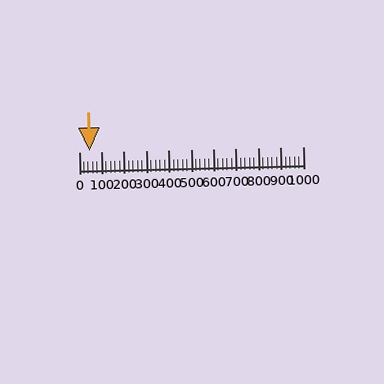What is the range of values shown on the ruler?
The ruler shows values from 0 to 1000.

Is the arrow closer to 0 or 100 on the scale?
The arrow is closer to 0.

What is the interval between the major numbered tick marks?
The major tick marks are spaced 100 units apart.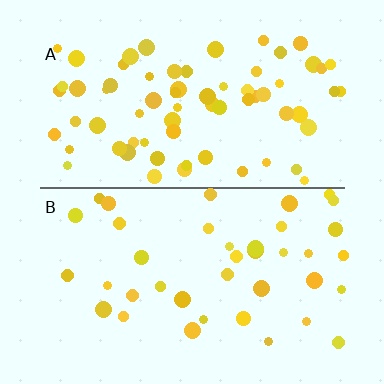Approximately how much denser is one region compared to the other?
Approximately 1.8× — region A over region B.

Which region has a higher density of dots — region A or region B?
A (the top).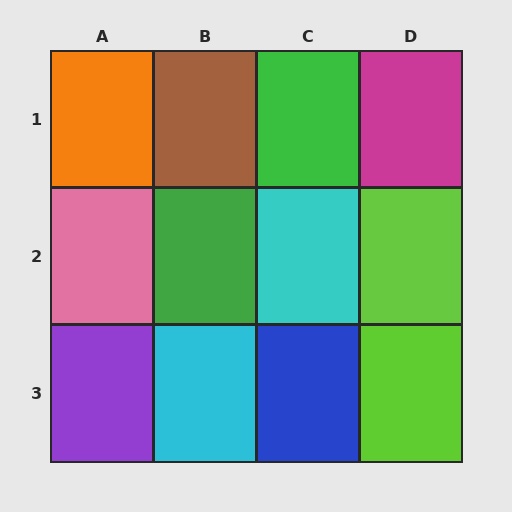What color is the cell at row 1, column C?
Green.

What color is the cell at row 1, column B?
Brown.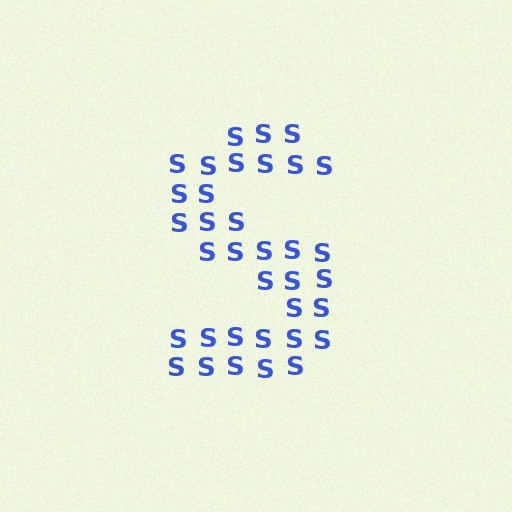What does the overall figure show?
The overall figure shows the letter S.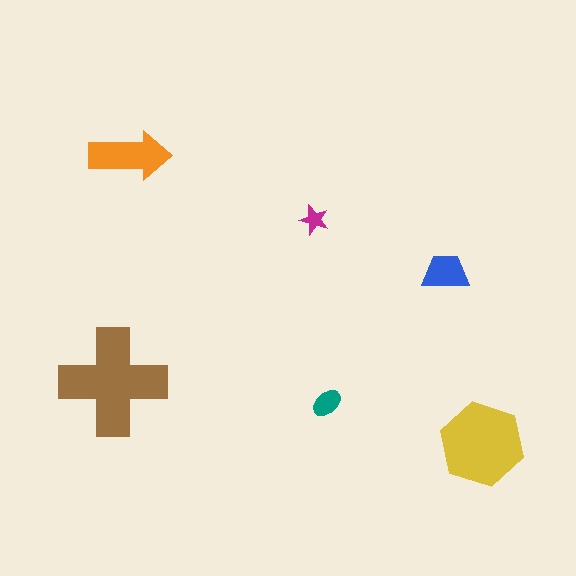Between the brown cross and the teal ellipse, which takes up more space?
The brown cross.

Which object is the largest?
The brown cross.